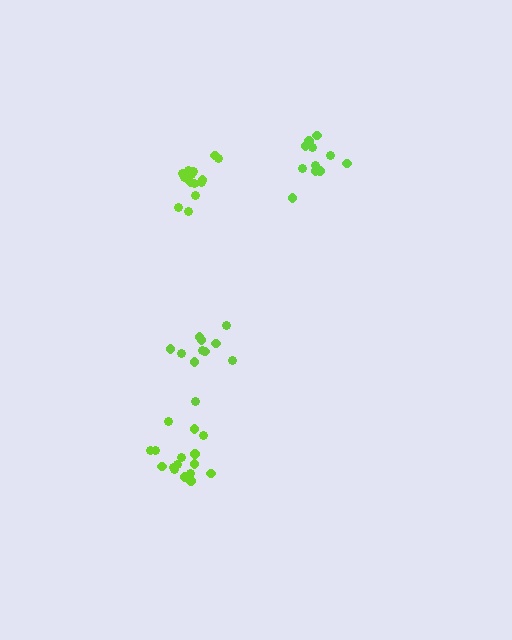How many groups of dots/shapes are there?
There are 4 groups.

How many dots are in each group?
Group 1: 16 dots, Group 2: 11 dots, Group 3: 16 dots, Group 4: 11 dots (54 total).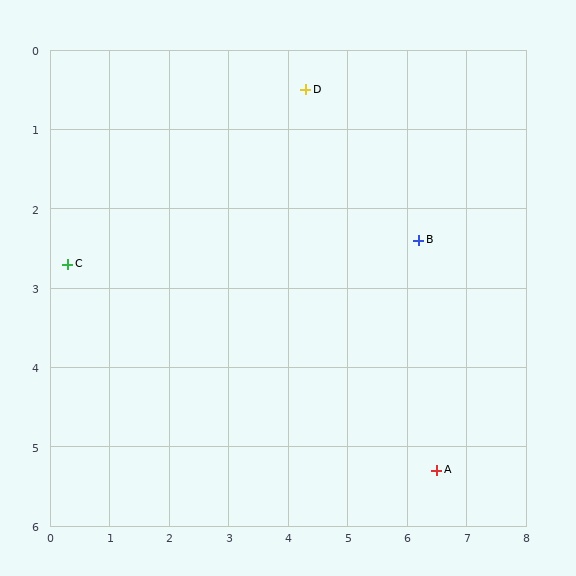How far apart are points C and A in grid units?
Points C and A are about 6.7 grid units apart.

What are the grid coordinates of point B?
Point B is at approximately (6.2, 2.4).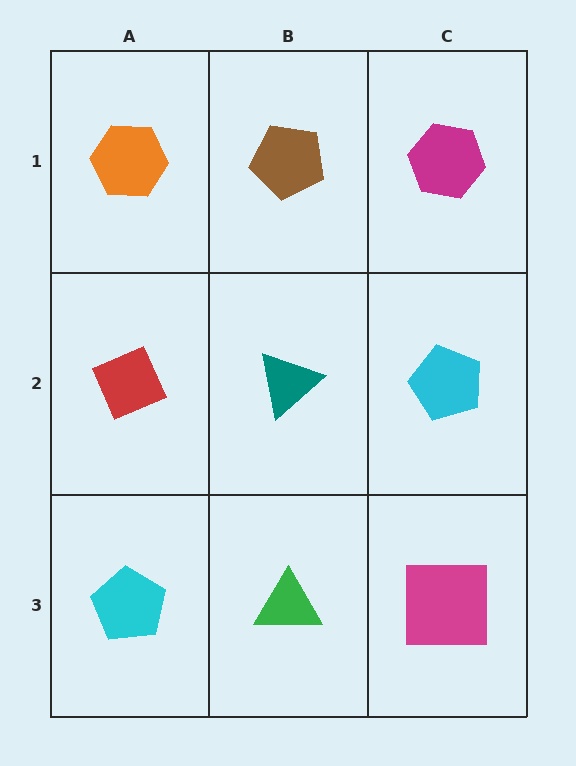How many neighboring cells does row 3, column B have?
3.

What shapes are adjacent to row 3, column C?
A cyan pentagon (row 2, column C), a green triangle (row 3, column B).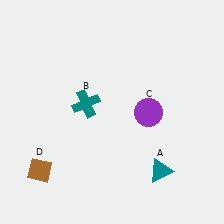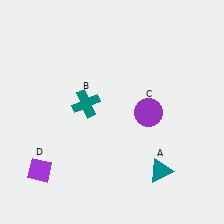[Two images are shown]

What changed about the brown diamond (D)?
In Image 1, D is brown. In Image 2, it changed to purple.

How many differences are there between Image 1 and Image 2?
There is 1 difference between the two images.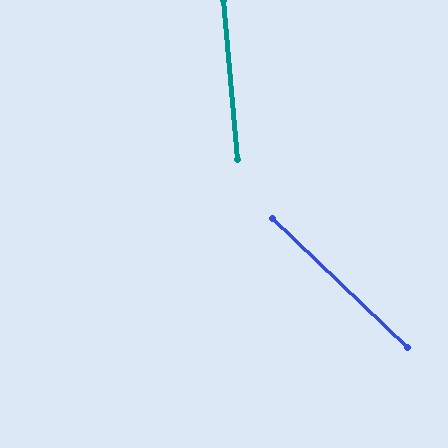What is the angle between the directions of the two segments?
Approximately 42 degrees.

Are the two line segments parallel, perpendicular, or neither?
Neither parallel nor perpendicular — they differ by about 42°.